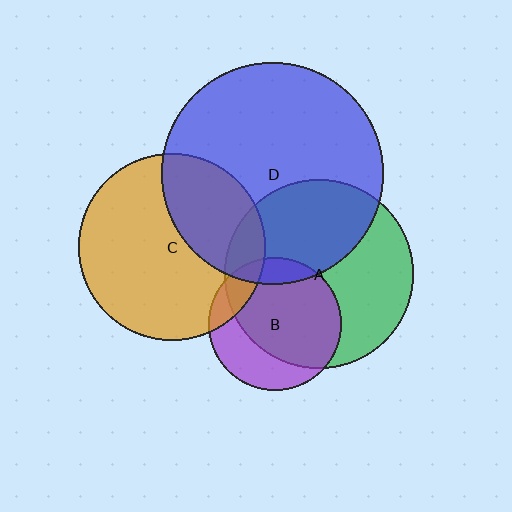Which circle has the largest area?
Circle D (blue).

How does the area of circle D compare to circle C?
Approximately 1.4 times.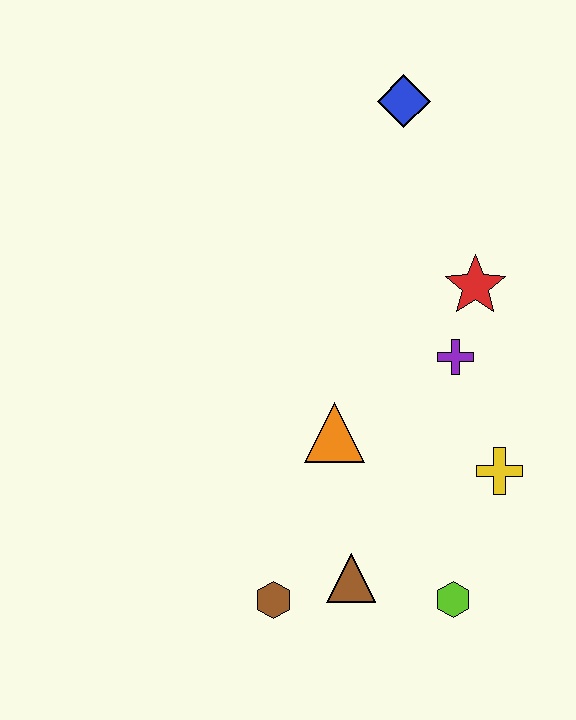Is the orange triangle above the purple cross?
No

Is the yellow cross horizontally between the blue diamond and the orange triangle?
No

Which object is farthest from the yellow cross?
The blue diamond is farthest from the yellow cross.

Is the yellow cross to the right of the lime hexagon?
Yes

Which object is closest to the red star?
The purple cross is closest to the red star.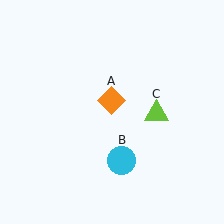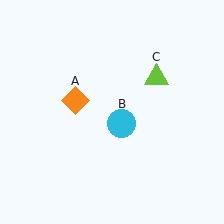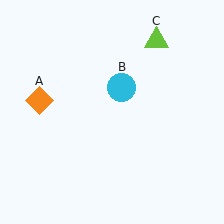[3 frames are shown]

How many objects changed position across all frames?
3 objects changed position: orange diamond (object A), cyan circle (object B), lime triangle (object C).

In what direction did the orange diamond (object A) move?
The orange diamond (object A) moved left.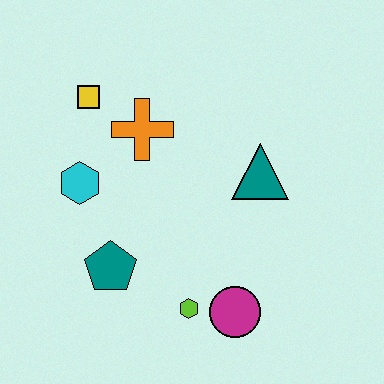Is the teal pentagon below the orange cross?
Yes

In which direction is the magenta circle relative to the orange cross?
The magenta circle is below the orange cross.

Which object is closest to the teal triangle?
The orange cross is closest to the teal triangle.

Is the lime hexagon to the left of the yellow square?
No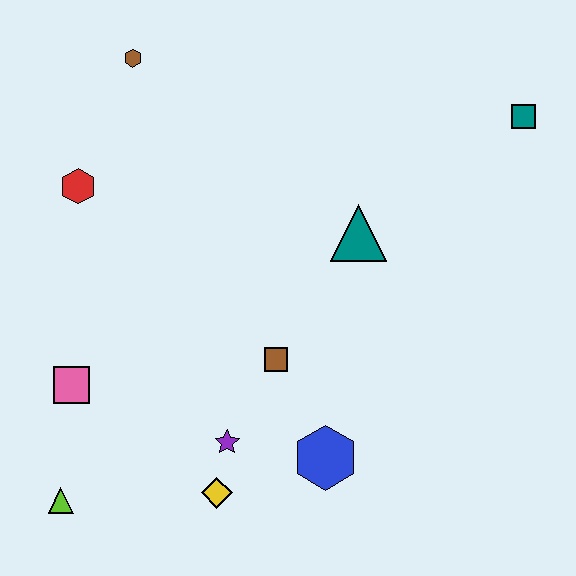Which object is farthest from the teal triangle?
The lime triangle is farthest from the teal triangle.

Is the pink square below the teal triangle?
Yes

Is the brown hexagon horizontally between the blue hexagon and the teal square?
No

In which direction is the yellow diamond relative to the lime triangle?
The yellow diamond is to the right of the lime triangle.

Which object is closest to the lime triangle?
The pink square is closest to the lime triangle.